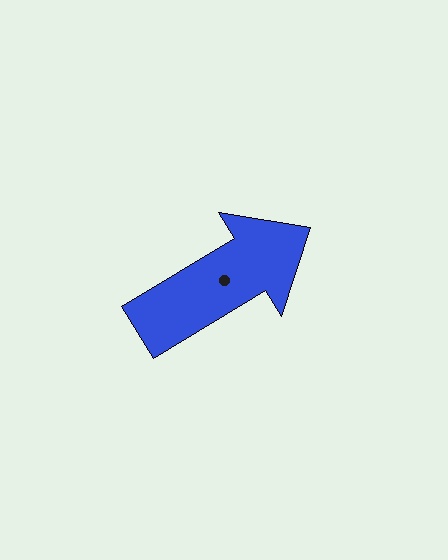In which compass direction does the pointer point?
Northeast.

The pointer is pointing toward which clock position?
Roughly 2 o'clock.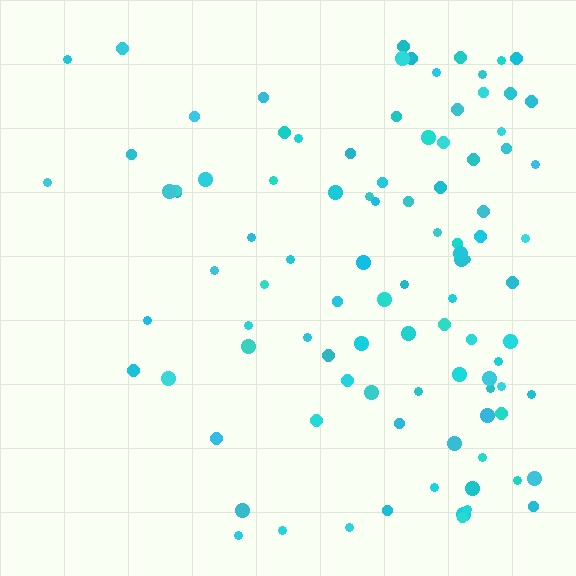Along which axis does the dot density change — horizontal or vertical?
Horizontal.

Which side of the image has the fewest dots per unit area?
The left.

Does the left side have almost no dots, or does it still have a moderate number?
Still a moderate number, just noticeably fewer than the right.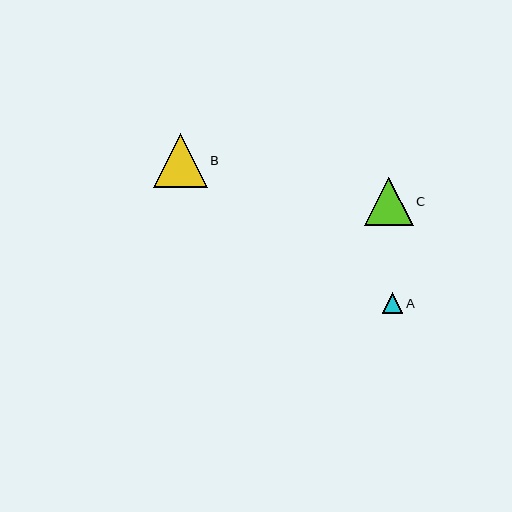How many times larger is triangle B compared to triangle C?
Triangle B is approximately 1.1 times the size of triangle C.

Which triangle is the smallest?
Triangle A is the smallest with a size of approximately 21 pixels.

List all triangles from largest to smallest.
From largest to smallest: B, C, A.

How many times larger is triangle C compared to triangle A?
Triangle C is approximately 2.3 times the size of triangle A.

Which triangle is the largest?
Triangle B is the largest with a size of approximately 54 pixels.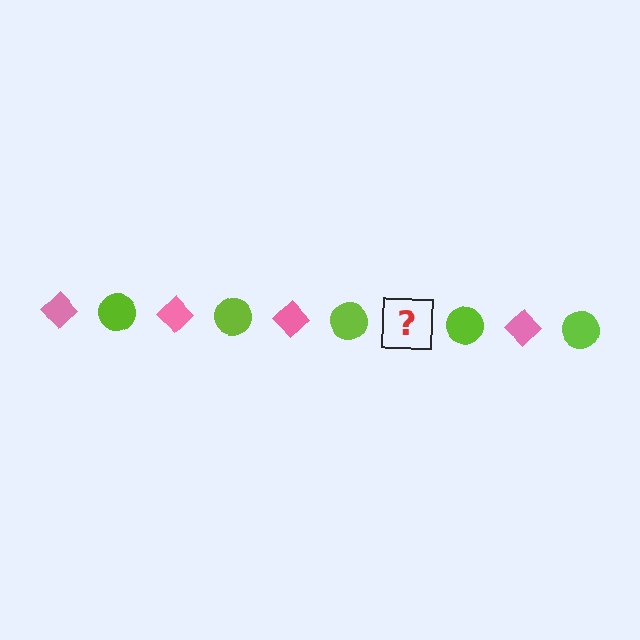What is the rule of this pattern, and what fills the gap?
The rule is that the pattern alternates between pink diamond and lime circle. The gap should be filled with a pink diamond.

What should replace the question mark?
The question mark should be replaced with a pink diamond.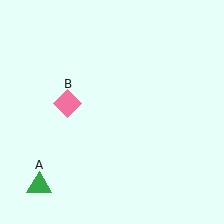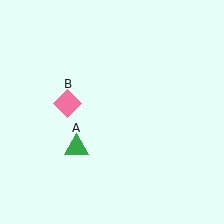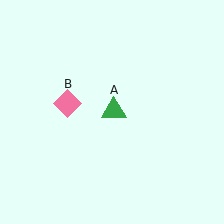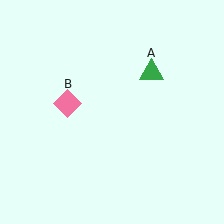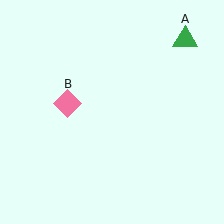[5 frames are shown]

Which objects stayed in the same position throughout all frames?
Pink diamond (object B) remained stationary.